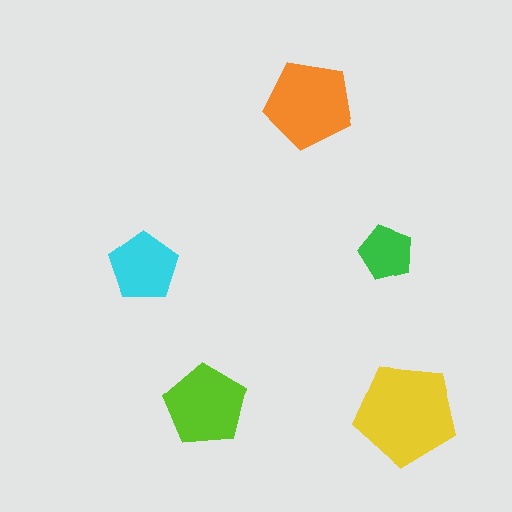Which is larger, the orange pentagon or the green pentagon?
The orange one.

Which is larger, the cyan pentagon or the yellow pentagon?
The yellow one.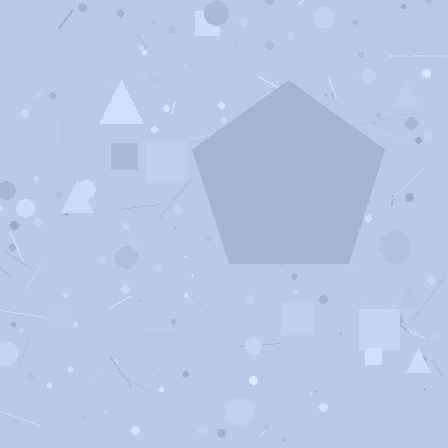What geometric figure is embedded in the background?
A pentagon is embedded in the background.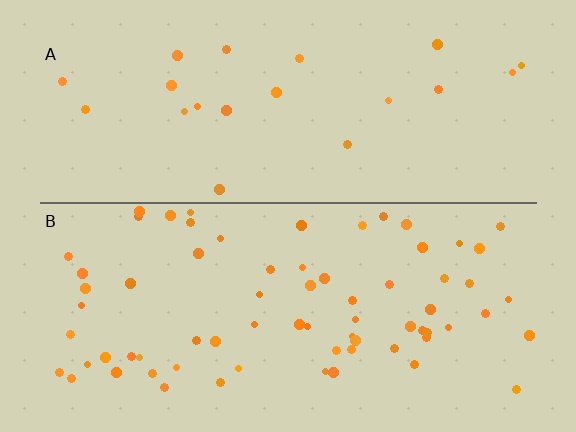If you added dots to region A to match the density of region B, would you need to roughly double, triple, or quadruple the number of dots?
Approximately triple.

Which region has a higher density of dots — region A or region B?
B (the bottom).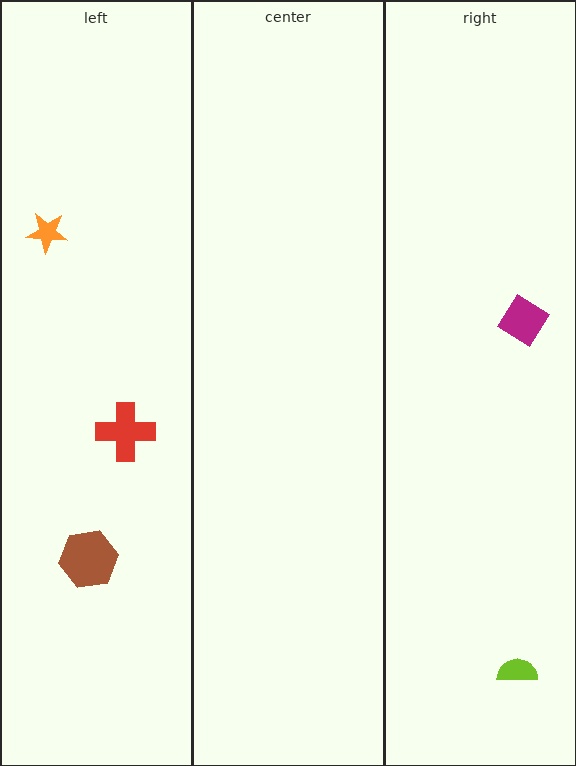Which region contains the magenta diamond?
The right region.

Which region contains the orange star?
The left region.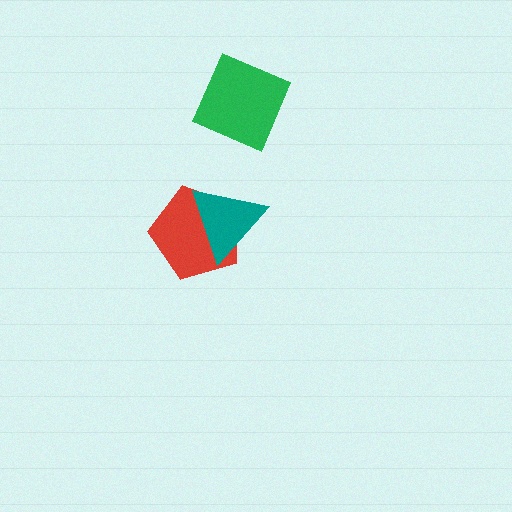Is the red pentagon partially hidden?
Yes, it is partially covered by another shape.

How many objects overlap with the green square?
0 objects overlap with the green square.